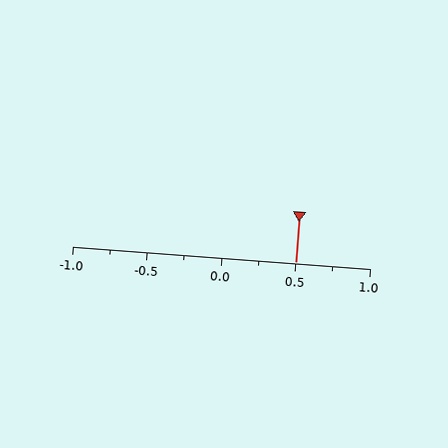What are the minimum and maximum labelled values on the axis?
The axis runs from -1.0 to 1.0.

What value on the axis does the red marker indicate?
The marker indicates approximately 0.5.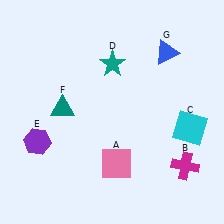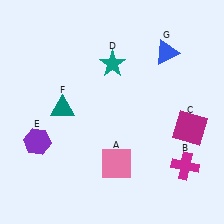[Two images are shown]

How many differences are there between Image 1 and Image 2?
There is 1 difference between the two images.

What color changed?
The square (C) changed from cyan in Image 1 to magenta in Image 2.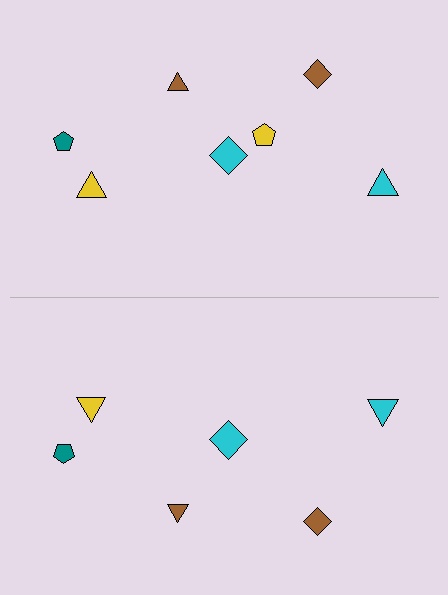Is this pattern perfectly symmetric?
No, the pattern is not perfectly symmetric. A yellow pentagon is missing from the bottom side.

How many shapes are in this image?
There are 13 shapes in this image.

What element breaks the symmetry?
A yellow pentagon is missing from the bottom side.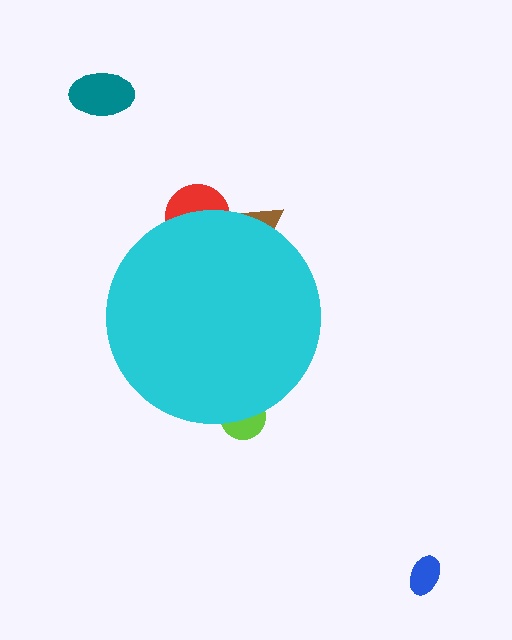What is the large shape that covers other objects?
A cyan circle.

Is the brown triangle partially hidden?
Yes, the brown triangle is partially hidden behind the cyan circle.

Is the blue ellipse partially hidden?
No, the blue ellipse is fully visible.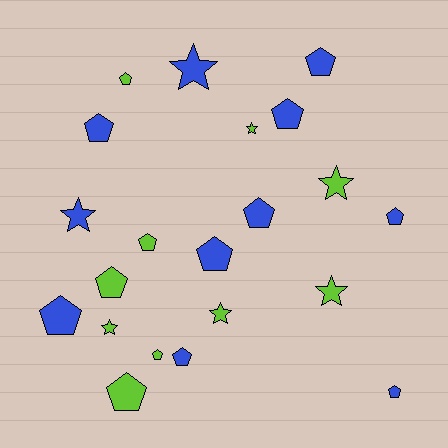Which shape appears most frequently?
Pentagon, with 14 objects.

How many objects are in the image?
There are 21 objects.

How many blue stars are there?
There are 2 blue stars.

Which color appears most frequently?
Blue, with 11 objects.